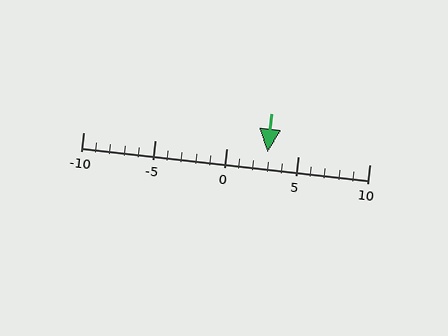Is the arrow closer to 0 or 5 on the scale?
The arrow is closer to 5.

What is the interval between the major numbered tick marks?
The major tick marks are spaced 5 units apart.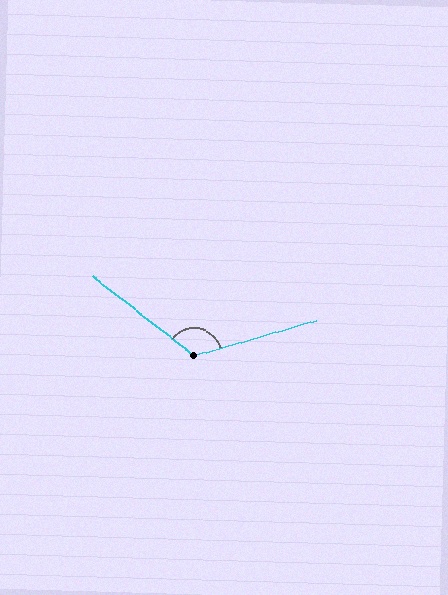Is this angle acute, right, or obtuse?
It is obtuse.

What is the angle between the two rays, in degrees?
Approximately 125 degrees.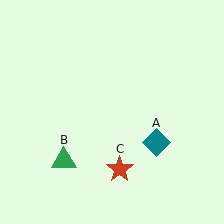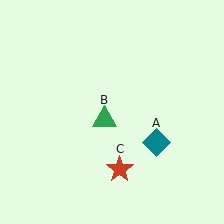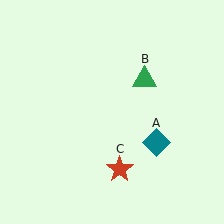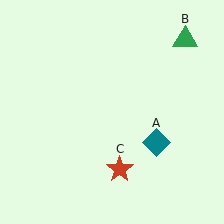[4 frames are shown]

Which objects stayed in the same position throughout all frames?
Teal diamond (object A) and red star (object C) remained stationary.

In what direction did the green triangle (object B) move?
The green triangle (object B) moved up and to the right.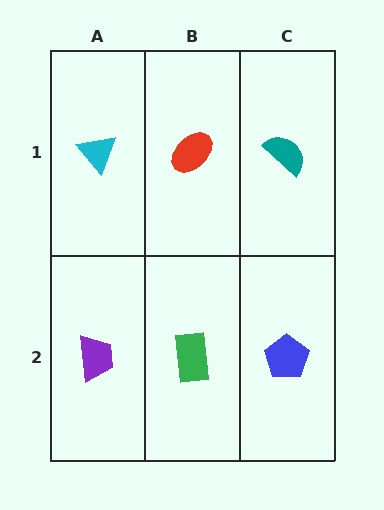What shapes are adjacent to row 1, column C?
A blue pentagon (row 2, column C), a red ellipse (row 1, column B).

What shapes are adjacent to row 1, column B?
A green rectangle (row 2, column B), a cyan triangle (row 1, column A), a teal semicircle (row 1, column C).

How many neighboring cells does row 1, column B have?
3.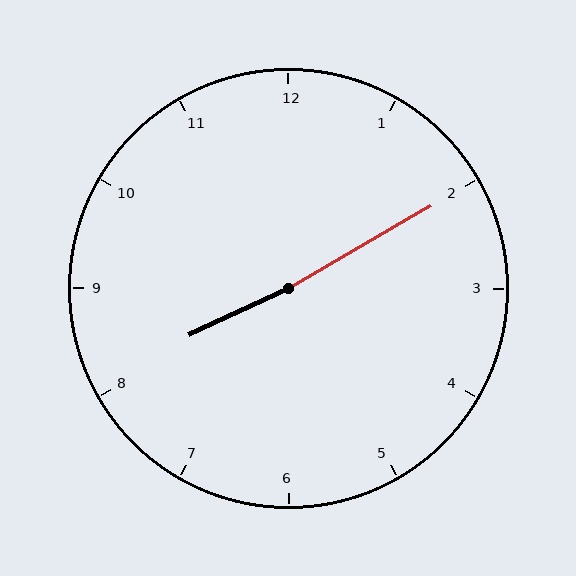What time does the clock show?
8:10.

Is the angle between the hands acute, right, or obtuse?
It is obtuse.